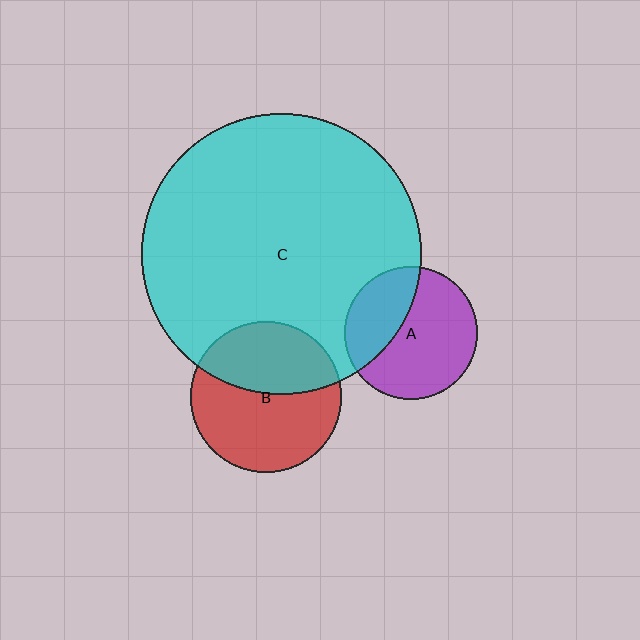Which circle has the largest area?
Circle C (cyan).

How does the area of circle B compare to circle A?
Approximately 1.3 times.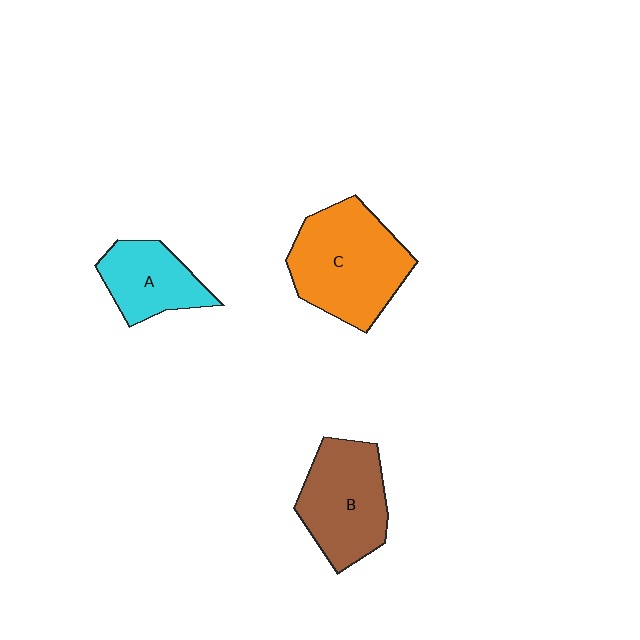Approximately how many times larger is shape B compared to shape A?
Approximately 1.4 times.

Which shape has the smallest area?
Shape A (cyan).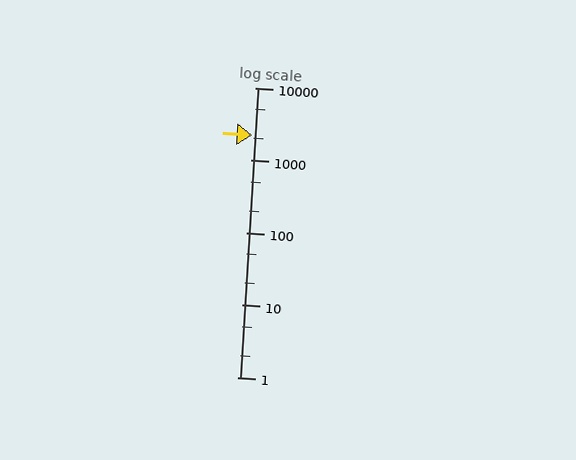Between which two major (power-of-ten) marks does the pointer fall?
The pointer is between 1000 and 10000.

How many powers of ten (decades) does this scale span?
The scale spans 4 decades, from 1 to 10000.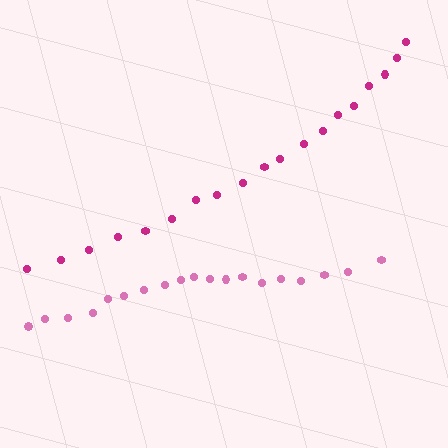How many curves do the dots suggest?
There are 2 distinct paths.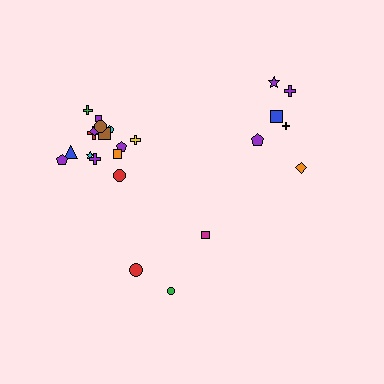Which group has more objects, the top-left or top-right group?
The top-left group.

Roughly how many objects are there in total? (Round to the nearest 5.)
Roughly 25 objects in total.